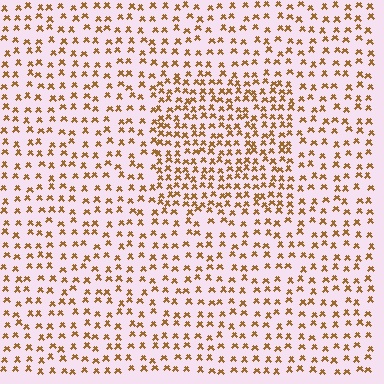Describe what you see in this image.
The image contains small brown elements arranged at two different densities. A rectangle-shaped region is visible where the elements are more densely packed than the surrounding area.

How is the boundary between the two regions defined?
The boundary is defined by a change in element density (approximately 1.7x ratio). All elements are the same color, size, and shape.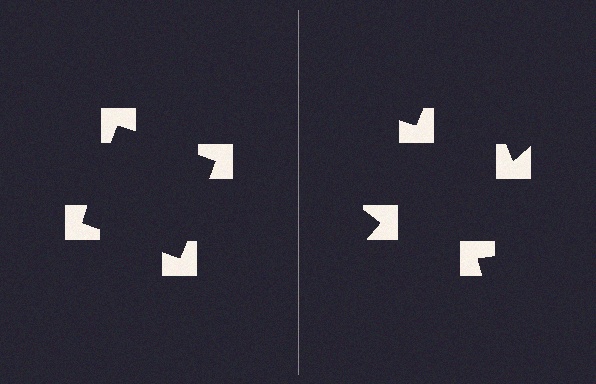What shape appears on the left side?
An illusory square.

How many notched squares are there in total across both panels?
8 — 4 on each side.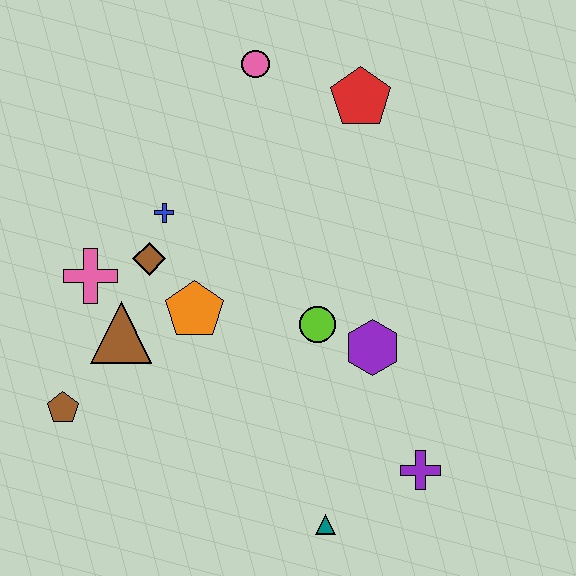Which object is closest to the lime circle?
The purple hexagon is closest to the lime circle.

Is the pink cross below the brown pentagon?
No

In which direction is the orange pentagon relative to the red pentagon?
The orange pentagon is below the red pentagon.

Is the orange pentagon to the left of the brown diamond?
No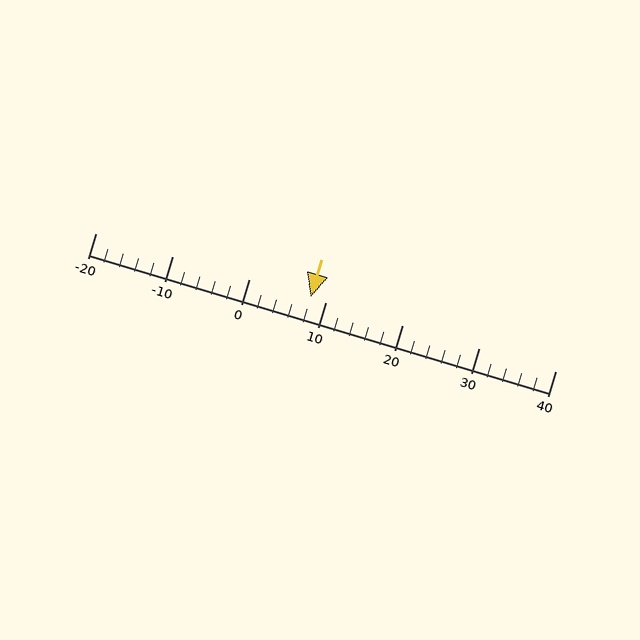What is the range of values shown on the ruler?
The ruler shows values from -20 to 40.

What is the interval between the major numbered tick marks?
The major tick marks are spaced 10 units apart.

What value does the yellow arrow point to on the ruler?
The yellow arrow points to approximately 8.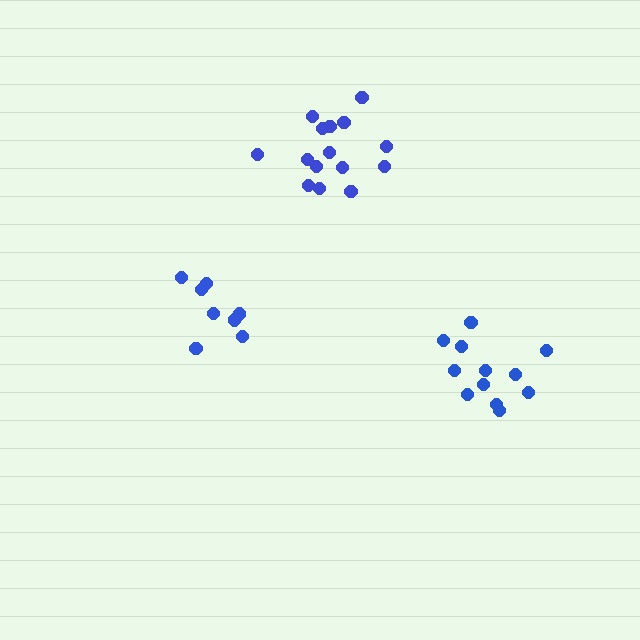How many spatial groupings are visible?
There are 3 spatial groupings.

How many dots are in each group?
Group 1: 15 dots, Group 2: 12 dots, Group 3: 9 dots (36 total).